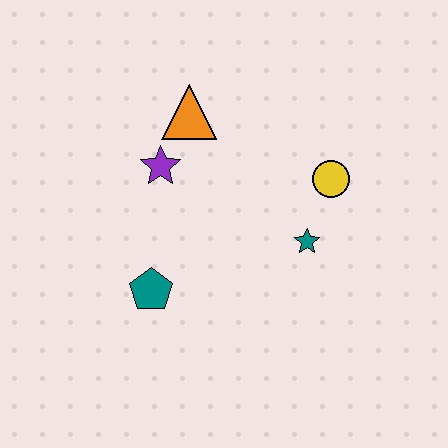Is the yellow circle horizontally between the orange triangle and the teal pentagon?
No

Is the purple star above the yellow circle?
Yes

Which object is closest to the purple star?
The orange triangle is closest to the purple star.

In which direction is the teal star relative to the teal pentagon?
The teal star is to the right of the teal pentagon.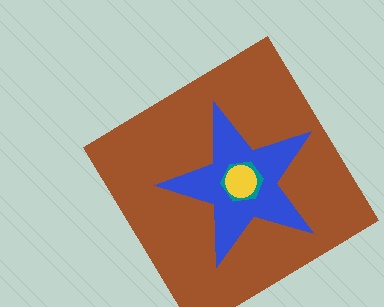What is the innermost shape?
The yellow circle.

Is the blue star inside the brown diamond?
Yes.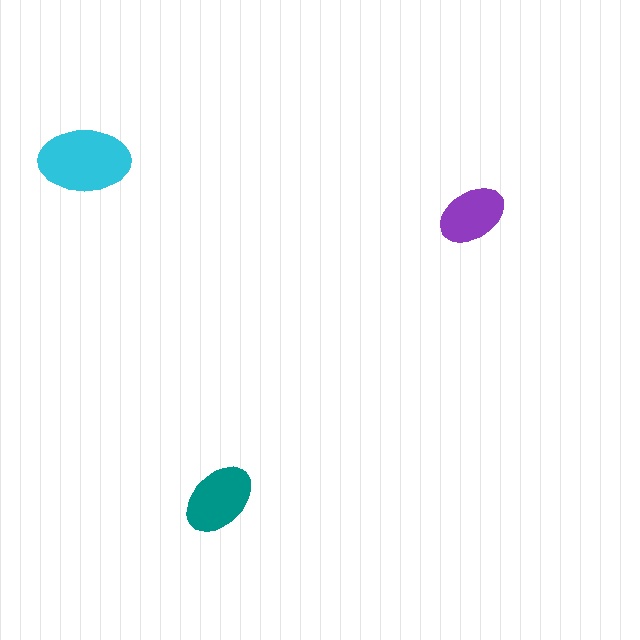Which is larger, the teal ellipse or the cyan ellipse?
The cyan one.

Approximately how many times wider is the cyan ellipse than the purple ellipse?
About 1.5 times wider.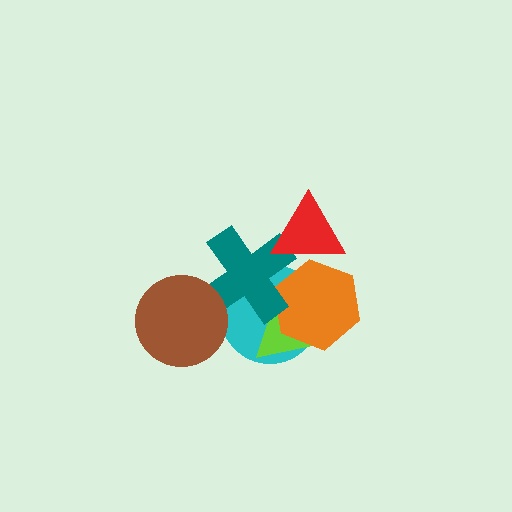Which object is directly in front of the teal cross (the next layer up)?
The red triangle is directly in front of the teal cross.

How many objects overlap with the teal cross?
5 objects overlap with the teal cross.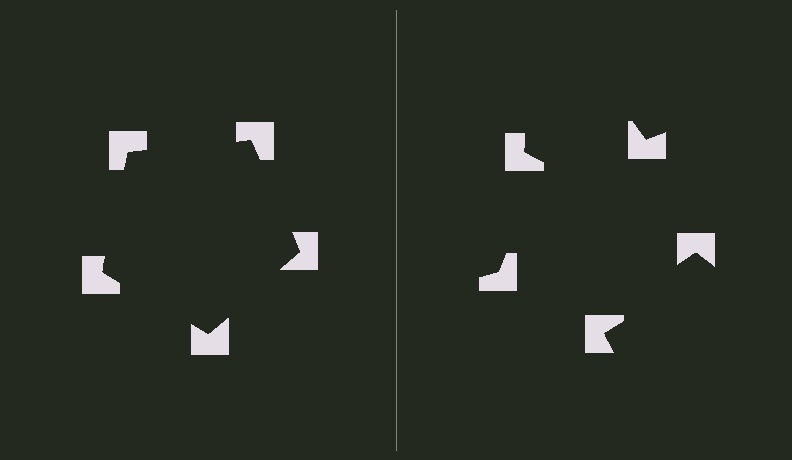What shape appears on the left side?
An illusory pentagon.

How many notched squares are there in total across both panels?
10 — 5 on each side.